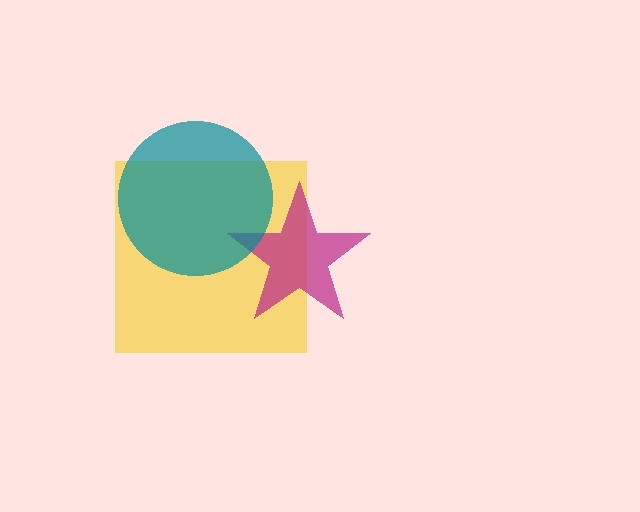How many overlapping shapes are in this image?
There are 3 overlapping shapes in the image.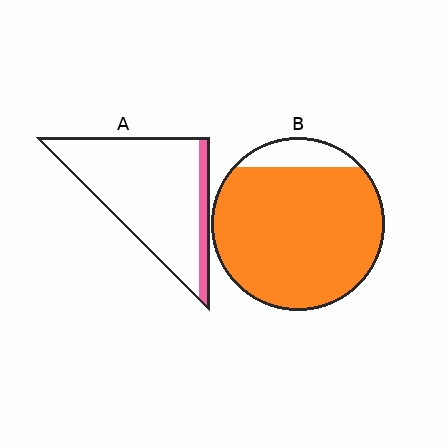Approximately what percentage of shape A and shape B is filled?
A is approximately 10% and B is approximately 90%.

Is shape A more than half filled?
No.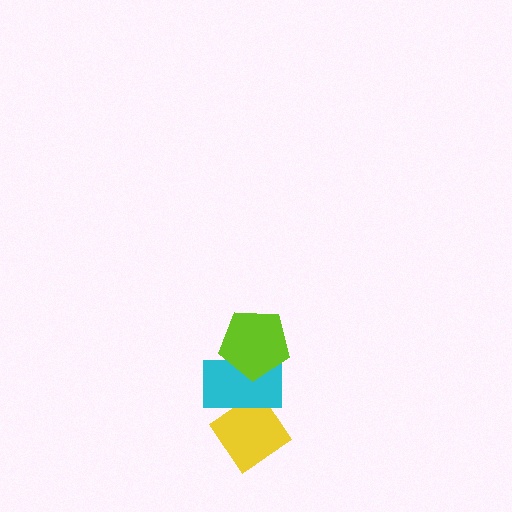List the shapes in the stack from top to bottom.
From top to bottom: the lime pentagon, the cyan rectangle, the yellow diamond.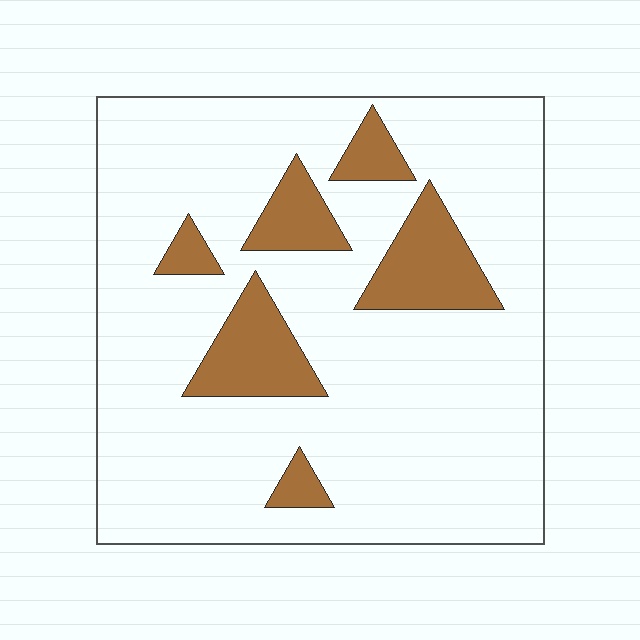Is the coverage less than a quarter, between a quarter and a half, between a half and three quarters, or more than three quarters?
Less than a quarter.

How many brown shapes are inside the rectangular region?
6.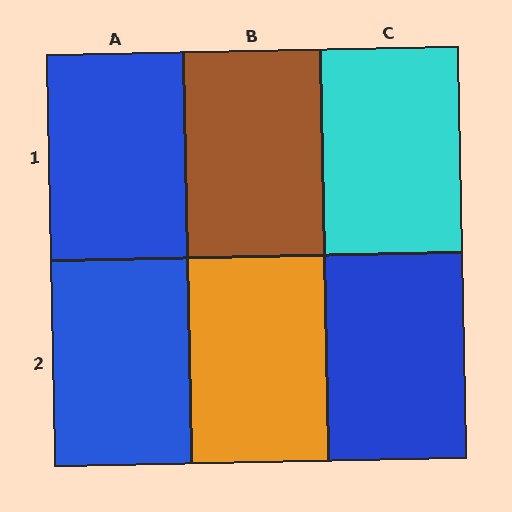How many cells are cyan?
1 cell is cyan.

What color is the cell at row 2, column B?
Orange.